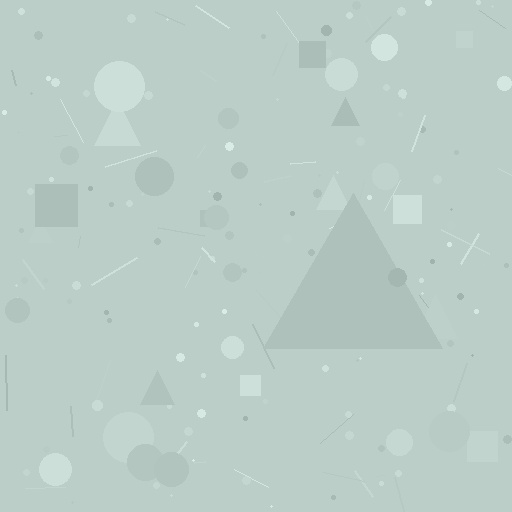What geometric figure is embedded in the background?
A triangle is embedded in the background.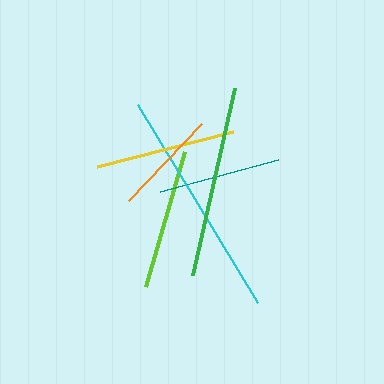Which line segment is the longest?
The cyan line is the longest at approximately 231 pixels.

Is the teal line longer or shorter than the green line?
The green line is longer than the teal line.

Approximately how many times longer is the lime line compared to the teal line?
The lime line is approximately 1.1 times the length of the teal line.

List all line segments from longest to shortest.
From longest to shortest: cyan, green, yellow, lime, teal, orange.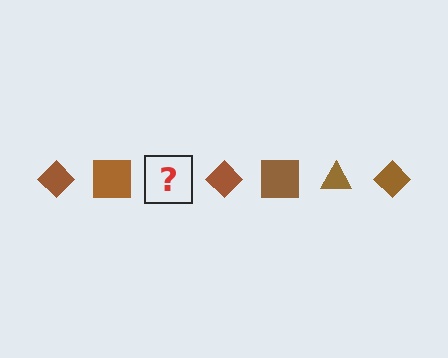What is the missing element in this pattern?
The missing element is a brown triangle.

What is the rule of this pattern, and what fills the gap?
The rule is that the pattern cycles through diamond, square, triangle shapes in brown. The gap should be filled with a brown triangle.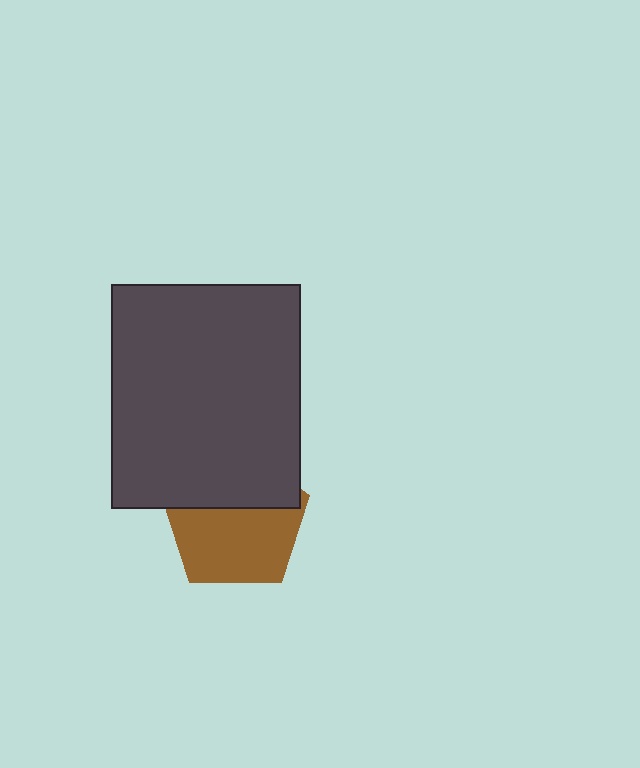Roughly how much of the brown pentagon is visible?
About half of it is visible (roughly 59%).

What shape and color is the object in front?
The object in front is a dark gray rectangle.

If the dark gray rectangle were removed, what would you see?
You would see the complete brown pentagon.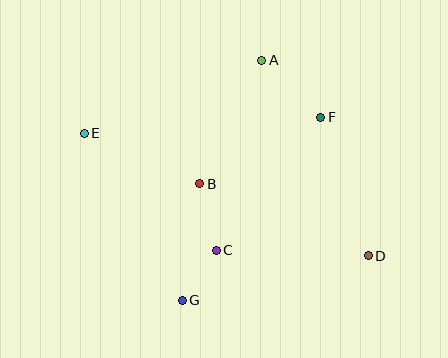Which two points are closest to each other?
Points C and G are closest to each other.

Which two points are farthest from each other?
Points D and E are farthest from each other.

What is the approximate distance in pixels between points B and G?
The distance between B and G is approximately 118 pixels.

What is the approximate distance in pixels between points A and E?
The distance between A and E is approximately 192 pixels.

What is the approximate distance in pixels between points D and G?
The distance between D and G is approximately 191 pixels.